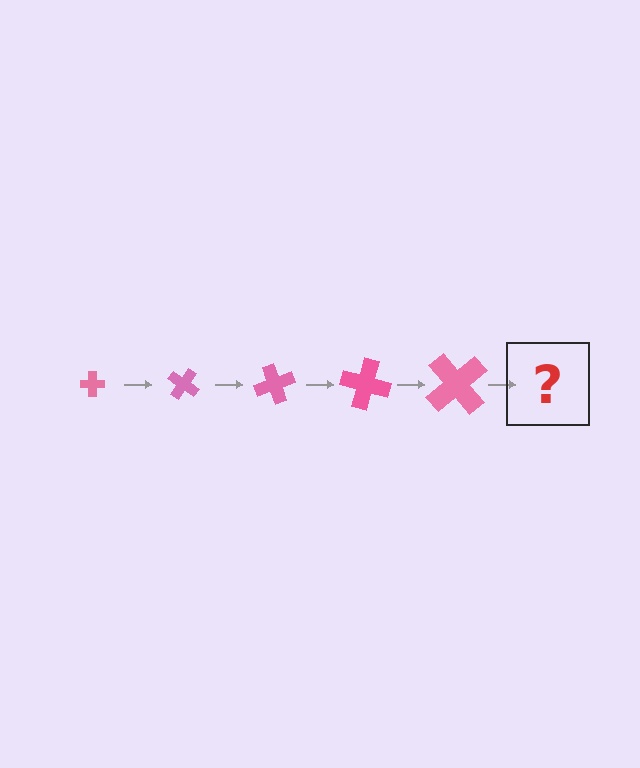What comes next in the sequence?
The next element should be a cross, larger than the previous one and rotated 175 degrees from the start.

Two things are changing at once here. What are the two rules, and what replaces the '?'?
The two rules are that the cross grows larger each step and it rotates 35 degrees each step. The '?' should be a cross, larger than the previous one and rotated 175 degrees from the start.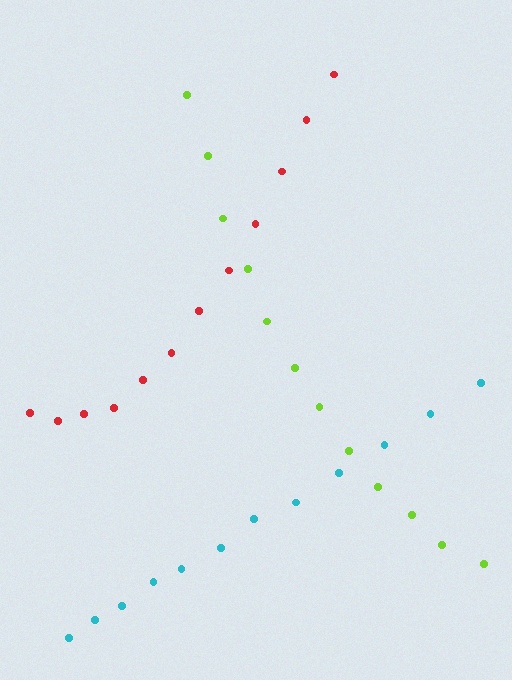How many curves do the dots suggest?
There are 3 distinct paths.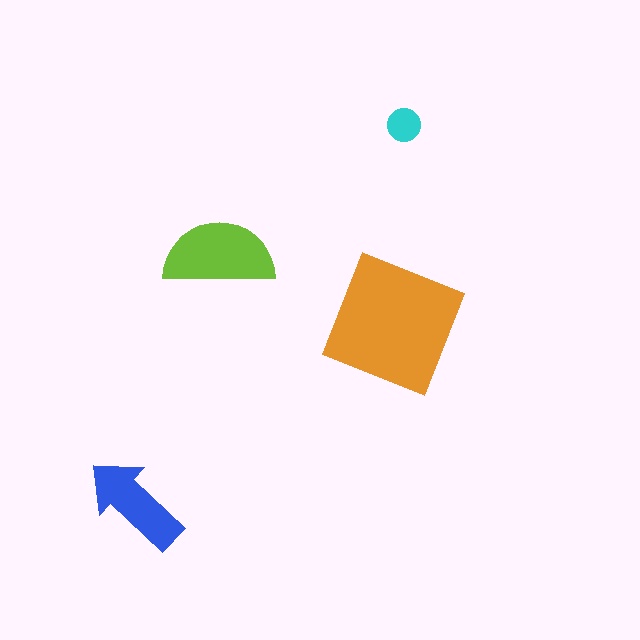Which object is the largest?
The orange square.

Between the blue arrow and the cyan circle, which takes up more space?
The blue arrow.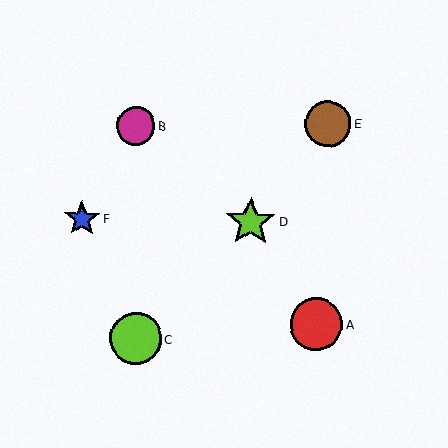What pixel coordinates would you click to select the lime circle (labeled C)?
Click at (135, 339) to select the lime circle C.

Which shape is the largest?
The lime circle (labeled C) is the largest.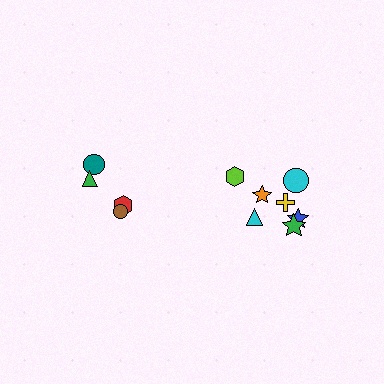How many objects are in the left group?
There are 4 objects.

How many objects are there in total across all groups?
There are 11 objects.